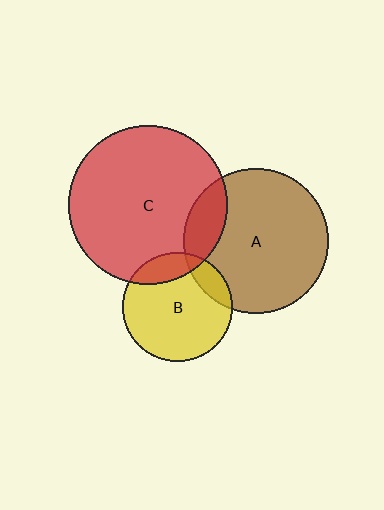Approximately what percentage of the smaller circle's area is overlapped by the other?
Approximately 15%.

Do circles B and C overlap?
Yes.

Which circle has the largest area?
Circle C (red).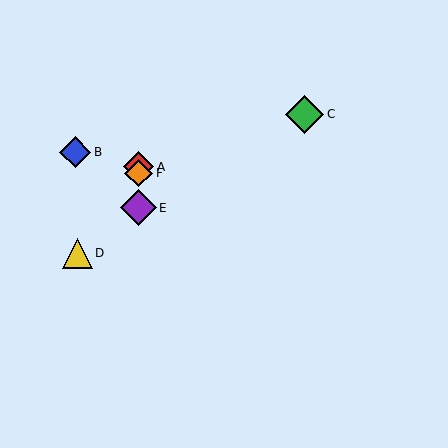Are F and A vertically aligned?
Yes, both are at x≈139.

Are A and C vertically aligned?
No, A is at x≈139 and C is at x≈304.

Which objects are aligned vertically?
Objects A, E, F are aligned vertically.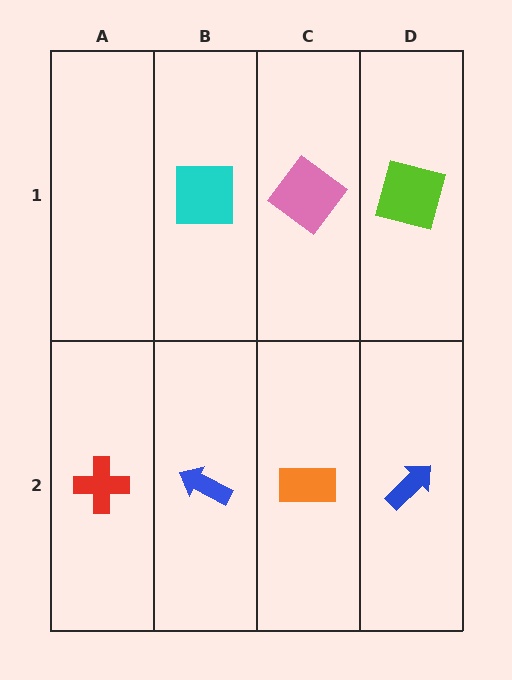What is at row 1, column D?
A lime square.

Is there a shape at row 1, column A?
No, that cell is empty.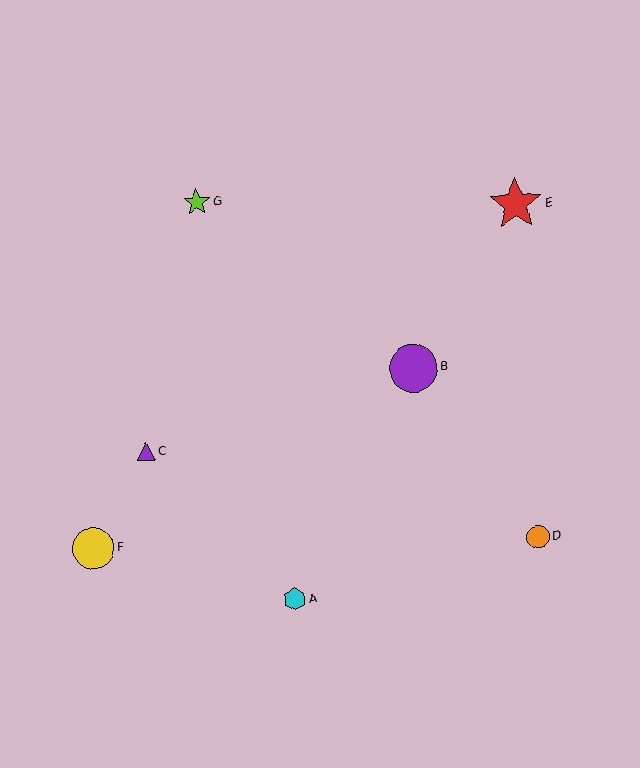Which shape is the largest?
The red star (labeled E) is the largest.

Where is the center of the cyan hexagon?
The center of the cyan hexagon is at (295, 599).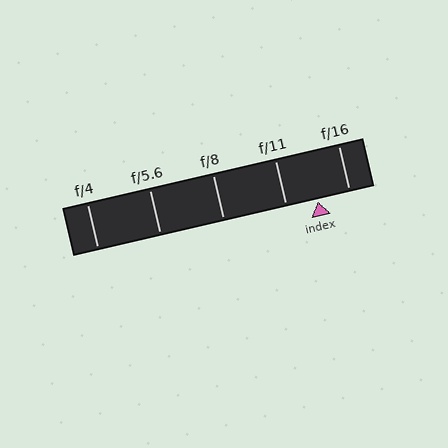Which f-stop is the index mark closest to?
The index mark is closest to f/11.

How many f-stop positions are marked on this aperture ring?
There are 5 f-stop positions marked.